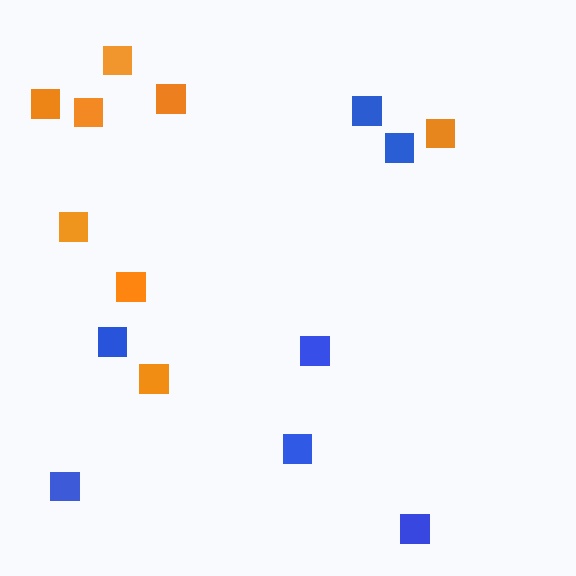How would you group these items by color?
There are 2 groups: one group of blue squares (7) and one group of orange squares (8).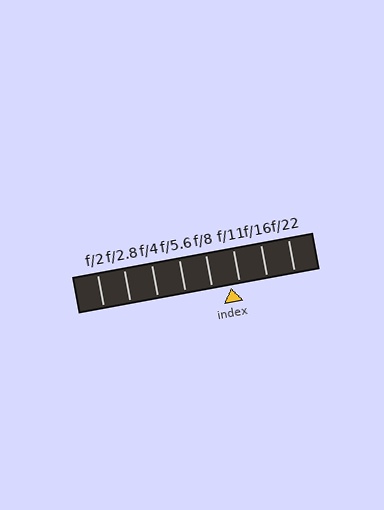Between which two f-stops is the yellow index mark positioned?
The index mark is between f/8 and f/11.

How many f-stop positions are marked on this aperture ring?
There are 8 f-stop positions marked.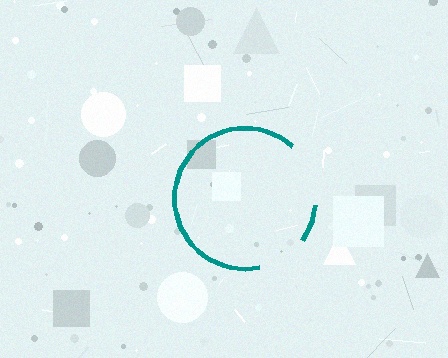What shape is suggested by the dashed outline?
The dashed outline suggests a circle.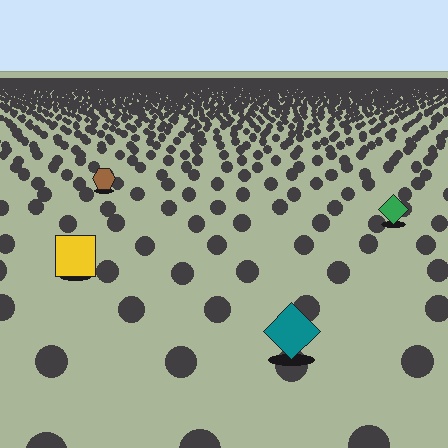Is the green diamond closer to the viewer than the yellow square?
No. The yellow square is closer — you can tell from the texture gradient: the ground texture is coarser near it.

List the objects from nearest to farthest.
From nearest to farthest: the teal diamond, the yellow square, the green diamond, the brown hexagon.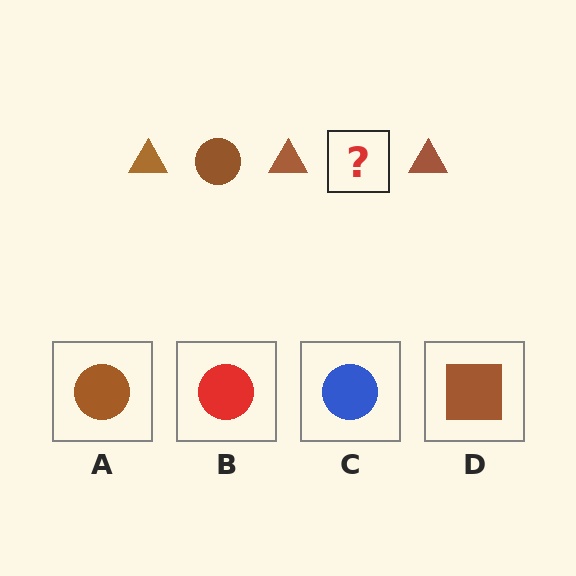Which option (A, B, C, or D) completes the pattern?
A.